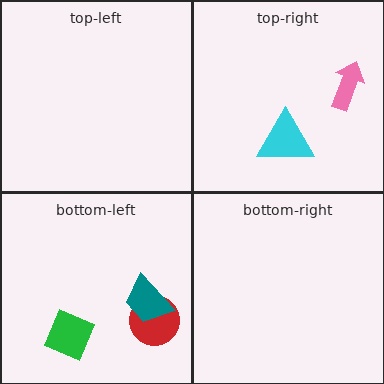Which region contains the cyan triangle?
The top-right region.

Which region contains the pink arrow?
The top-right region.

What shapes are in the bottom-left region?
The red circle, the teal trapezoid, the green diamond.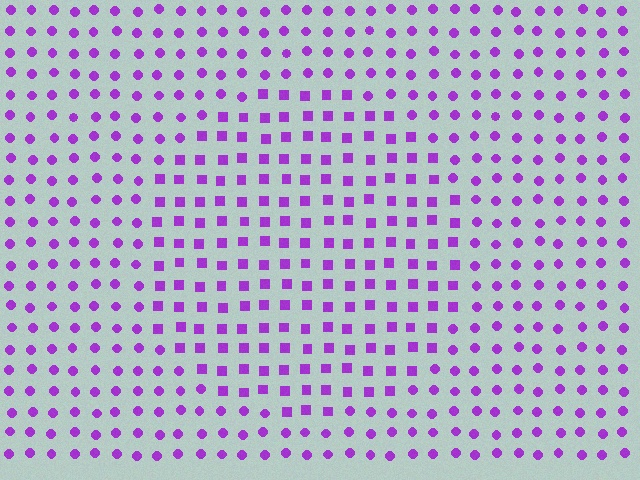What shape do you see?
I see a circle.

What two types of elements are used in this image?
The image uses squares inside the circle region and circles outside it.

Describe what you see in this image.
The image is filled with small purple elements arranged in a uniform grid. A circle-shaped region contains squares, while the surrounding area contains circles. The boundary is defined purely by the change in element shape.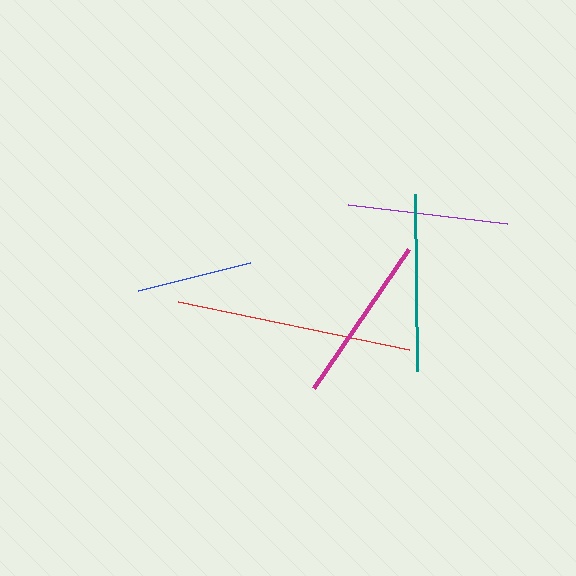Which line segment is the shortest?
The blue line is the shortest at approximately 116 pixels.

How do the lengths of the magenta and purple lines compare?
The magenta and purple lines are approximately the same length.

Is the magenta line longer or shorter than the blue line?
The magenta line is longer than the blue line.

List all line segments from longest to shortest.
From longest to shortest: red, teal, magenta, purple, blue.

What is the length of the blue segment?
The blue segment is approximately 116 pixels long.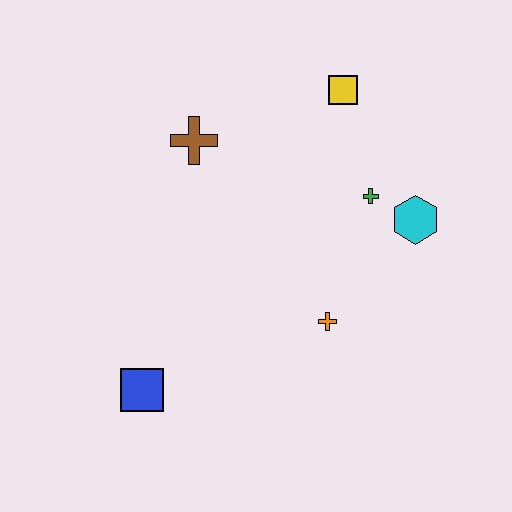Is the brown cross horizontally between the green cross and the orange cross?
No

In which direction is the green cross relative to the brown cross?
The green cross is to the right of the brown cross.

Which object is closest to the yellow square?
The green cross is closest to the yellow square.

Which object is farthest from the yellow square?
The blue square is farthest from the yellow square.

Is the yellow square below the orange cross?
No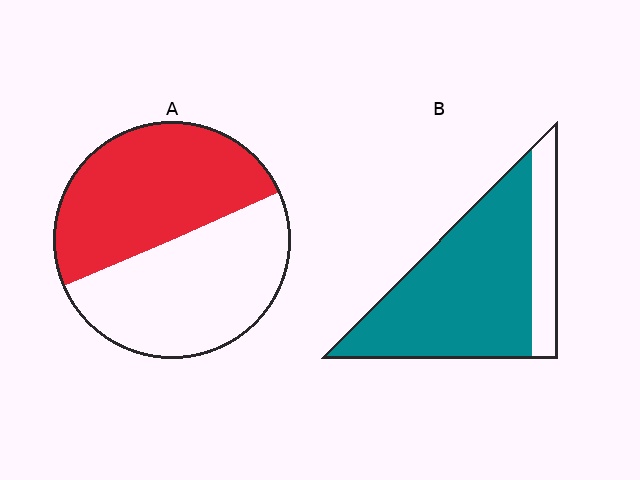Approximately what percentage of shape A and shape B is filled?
A is approximately 50% and B is approximately 80%.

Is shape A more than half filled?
Roughly half.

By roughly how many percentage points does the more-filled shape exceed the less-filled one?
By roughly 30 percentage points (B over A).